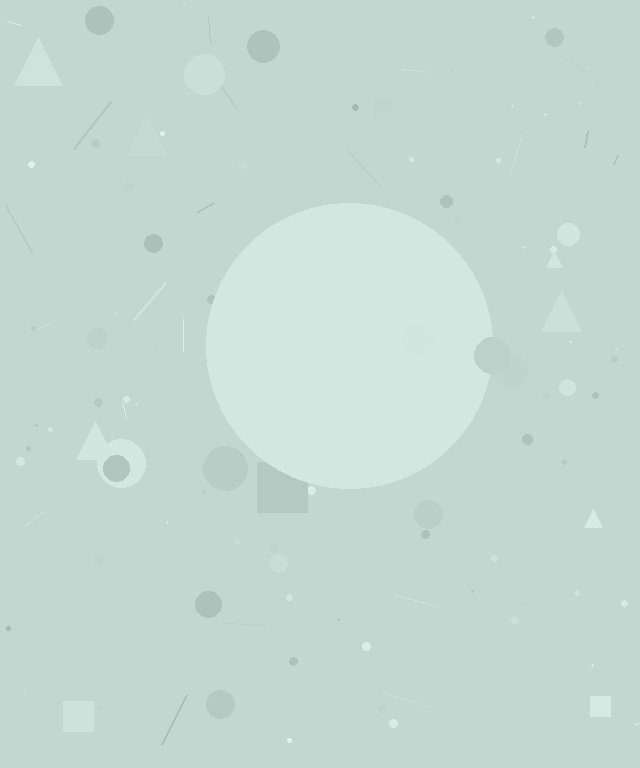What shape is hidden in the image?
A circle is hidden in the image.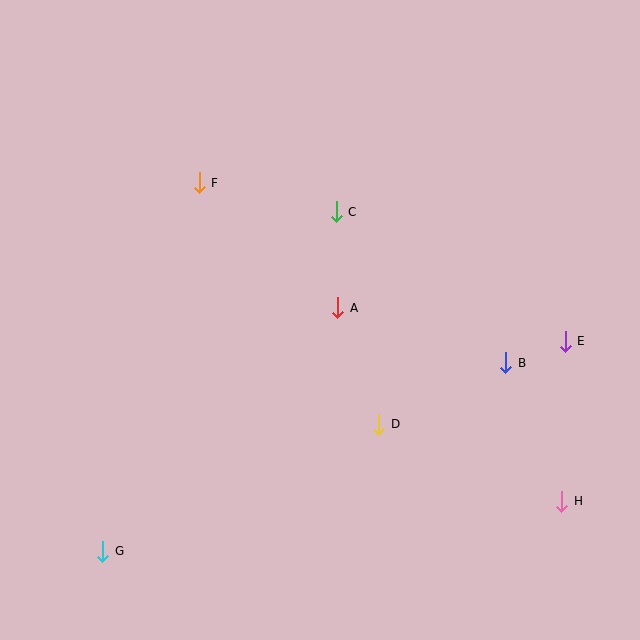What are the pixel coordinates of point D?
Point D is at (379, 424).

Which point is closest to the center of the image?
Point A at (338, 308) is closest to the center.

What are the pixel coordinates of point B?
Point B is at (506, 363).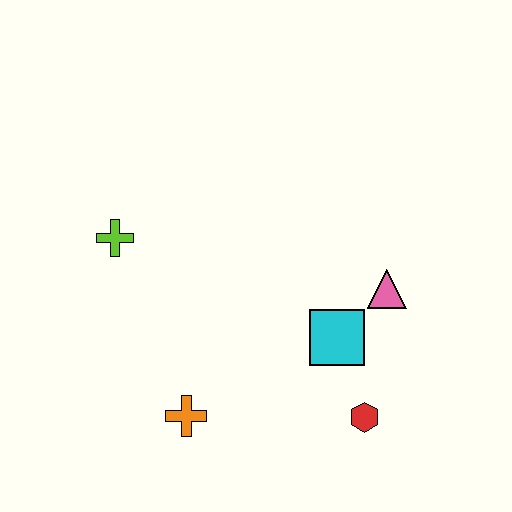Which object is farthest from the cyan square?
The lime cross is farthest from the cyan square.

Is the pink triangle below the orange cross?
No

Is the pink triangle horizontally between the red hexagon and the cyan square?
No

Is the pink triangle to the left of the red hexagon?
No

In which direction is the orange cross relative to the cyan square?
The orange cross is to the left of the cyan square.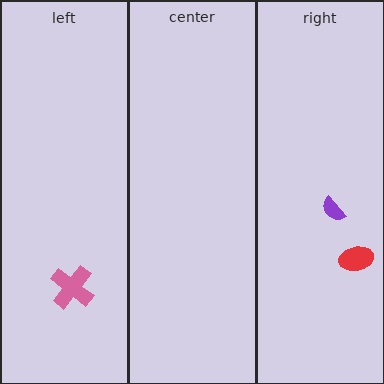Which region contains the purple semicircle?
The right region.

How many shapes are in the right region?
2.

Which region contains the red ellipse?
The right region.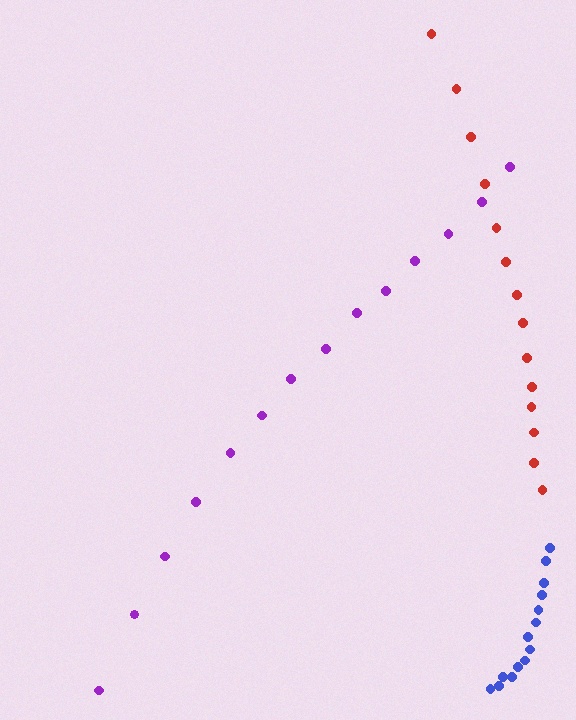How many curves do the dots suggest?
There are 3 distinct paths.